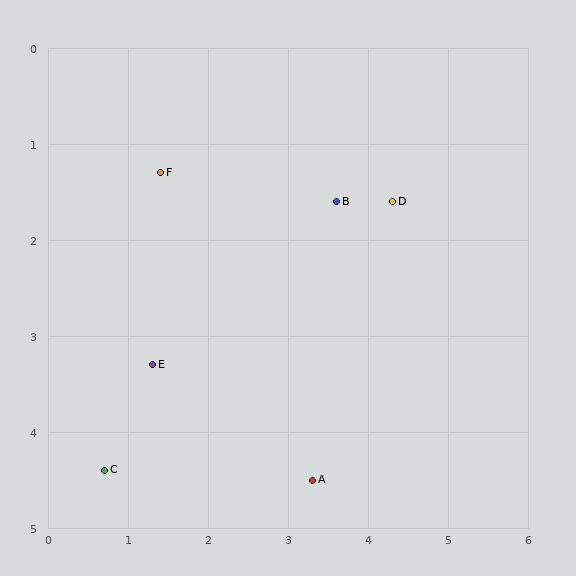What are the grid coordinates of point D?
Point D is at approximately (4.3, 1.6).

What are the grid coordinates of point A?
Point A is at approximately (3.3, 4.5).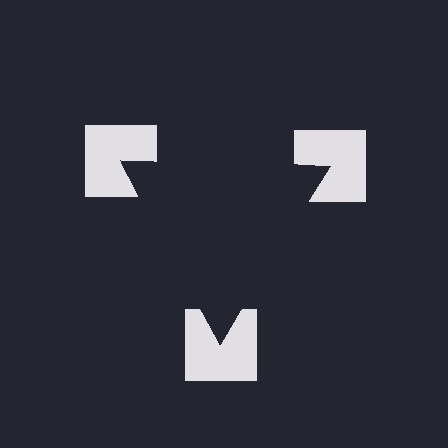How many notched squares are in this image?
There are 3 — one at each vertex of the illusory triangle.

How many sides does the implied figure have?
3 sides.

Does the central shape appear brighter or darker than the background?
It typically appears slightly darker than the background, even though no actual brightness change is drawn.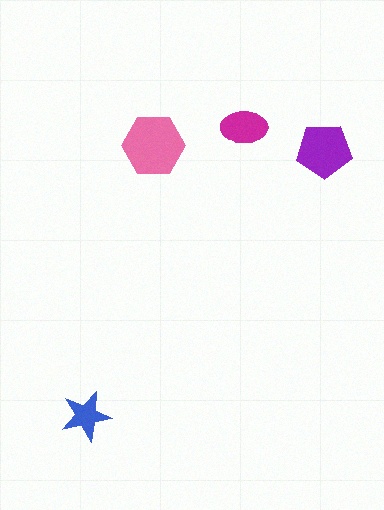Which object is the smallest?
The blue star.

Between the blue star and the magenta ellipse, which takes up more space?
The magenta ellipse.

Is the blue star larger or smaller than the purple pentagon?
Smaller.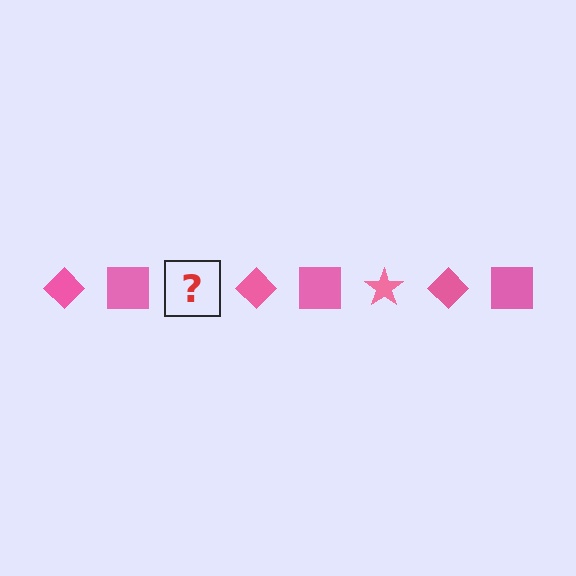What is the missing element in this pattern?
The missing element is a pink star.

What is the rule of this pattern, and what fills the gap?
The rule is that the pattern cycles through diamond, square, star shapes in pink. The gap should be filled with a pink star.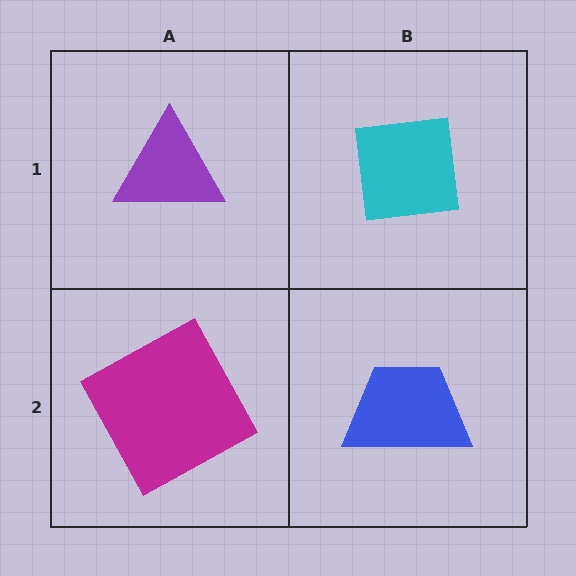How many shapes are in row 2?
2 shapes.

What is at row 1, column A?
A purple triangle.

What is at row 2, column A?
A magenta square.